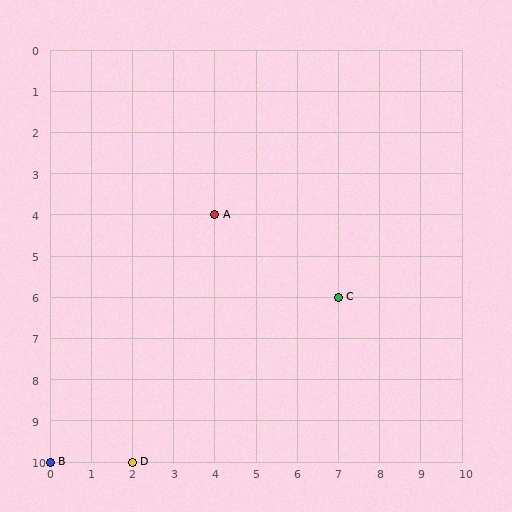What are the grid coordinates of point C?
Point C is at grid coordinates (7, 6).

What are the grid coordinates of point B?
Point B is at grid coordinates (0, 10).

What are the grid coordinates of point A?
Point A is at grid coordinates (4, 4).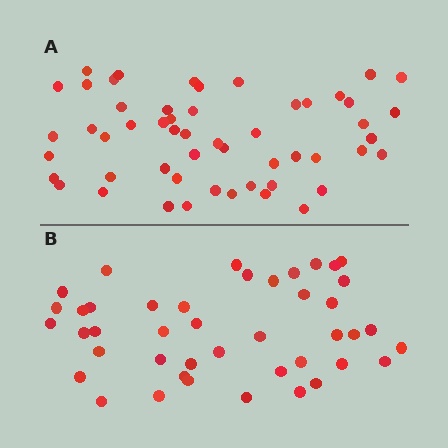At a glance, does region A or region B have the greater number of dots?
Region A (the top region) has more dots.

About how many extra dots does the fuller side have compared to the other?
Region A has roughly 10 or so more dots than region B.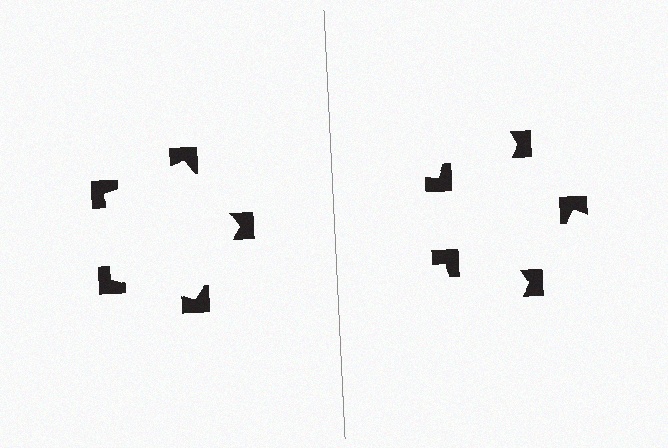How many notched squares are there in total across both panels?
10 — 5 on each side.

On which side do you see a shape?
An illusory pentagon appears on the left side. On the right side the wedge cuts are rotated, so no coherent shape forms.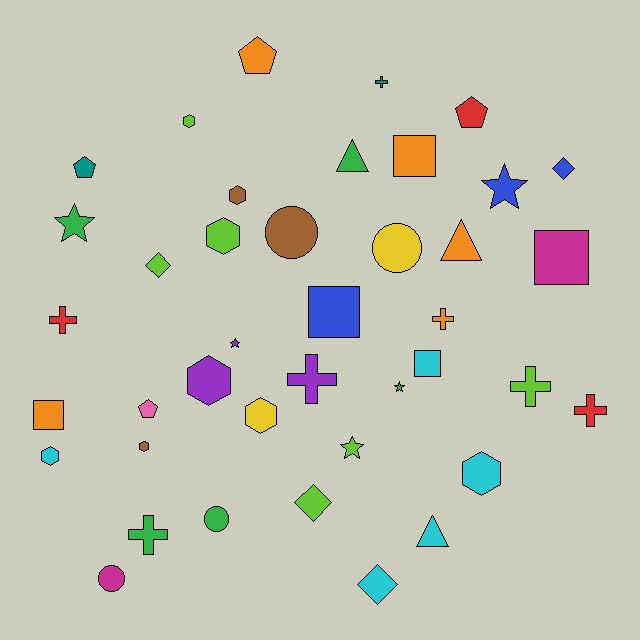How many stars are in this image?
There are 5 stars.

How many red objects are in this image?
There are 3 red objects.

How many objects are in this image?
There are 40 objects.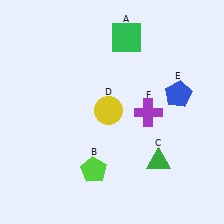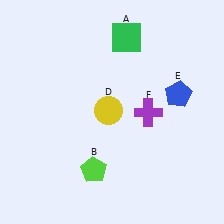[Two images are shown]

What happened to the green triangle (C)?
The green triangle (C) was removed in Image 2. It was in the bottom-right area of Image 1.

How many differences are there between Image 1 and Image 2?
There is 1 difference between the two images.